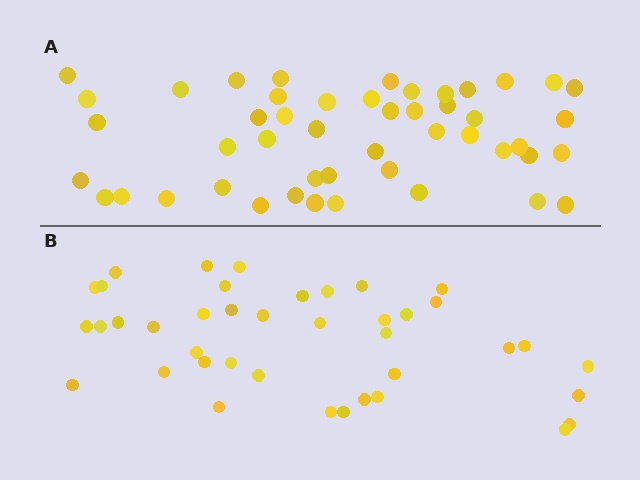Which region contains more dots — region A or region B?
Region A (the top region) has more dots.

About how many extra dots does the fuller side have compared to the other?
Region A has roughly 8 or so more dots than region B.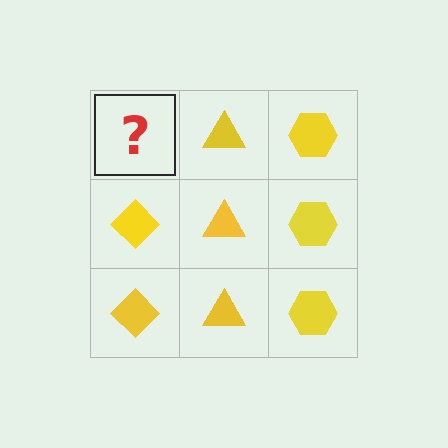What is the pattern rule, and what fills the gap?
The rule is that each column has a consistent shape. The gap should be filled with a yellow diamond.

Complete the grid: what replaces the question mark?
The question mark should be replaced with a yellow diamond.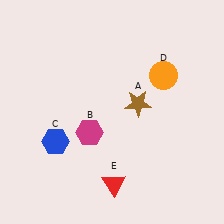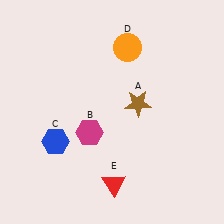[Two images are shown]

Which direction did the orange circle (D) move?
The orange circle (D) moved left.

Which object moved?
The orange circle (D) moved left.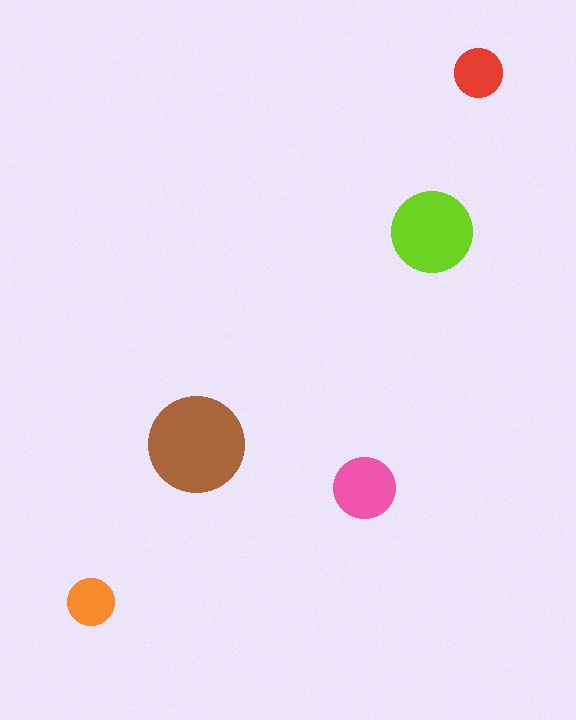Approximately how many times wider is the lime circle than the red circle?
About 1.5 times wider.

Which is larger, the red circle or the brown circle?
The brown one.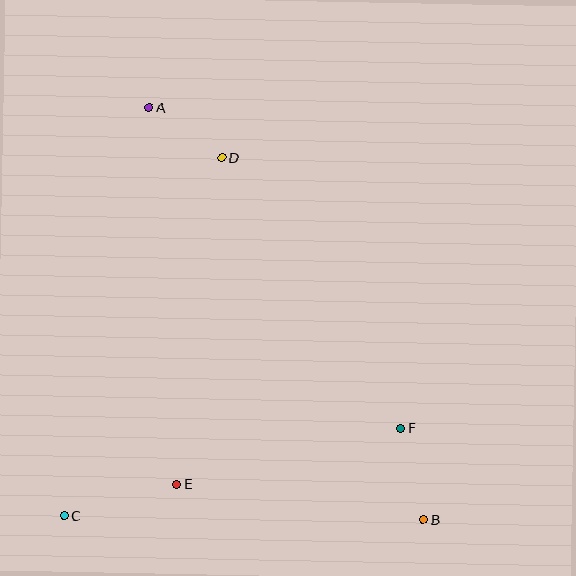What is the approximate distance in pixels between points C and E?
The distance between C and E is approximately 117 pixels.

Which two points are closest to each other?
Points A and D are closest to each other.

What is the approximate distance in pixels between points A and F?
The distance between A and F is approximately 408 pixels.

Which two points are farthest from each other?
Points A and B are farthest from each other.